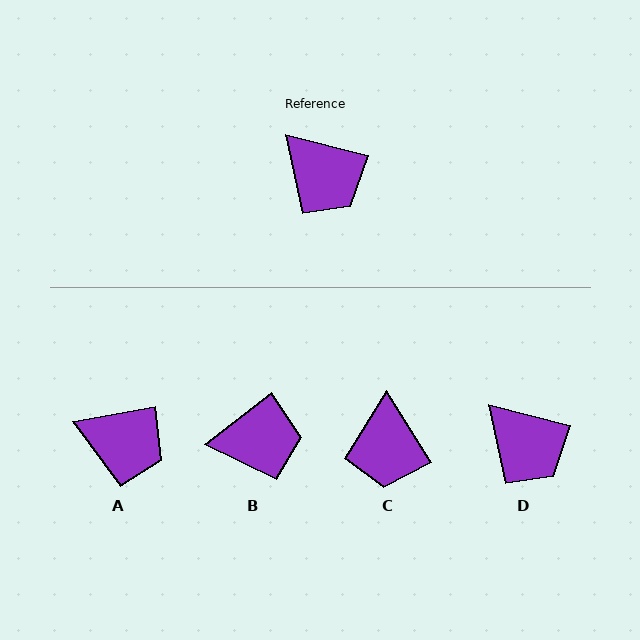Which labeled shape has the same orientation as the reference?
D.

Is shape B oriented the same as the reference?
No, it is off by about 52 degrees.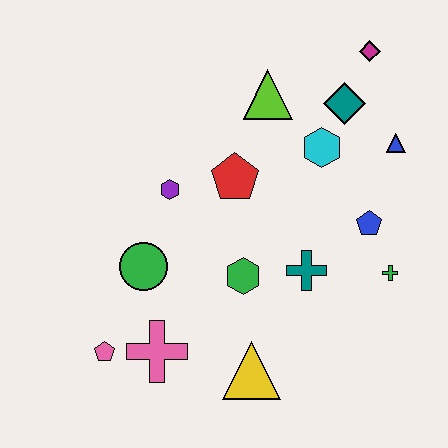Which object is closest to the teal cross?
The green hexagon is closest to the teal cross.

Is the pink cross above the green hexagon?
No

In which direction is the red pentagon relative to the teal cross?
The red pentagon is above the teal cross.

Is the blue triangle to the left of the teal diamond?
No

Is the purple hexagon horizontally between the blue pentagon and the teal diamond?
No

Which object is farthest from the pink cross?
The magenta diamond is farthest from the pink cross.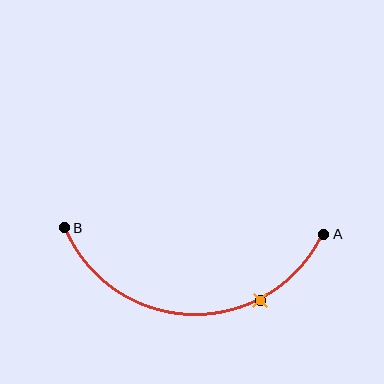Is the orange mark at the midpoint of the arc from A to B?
No. The orange mark lies on the arc but is closer to endpoint A. The arc midpoint would be at the point on the curve equidistant along the arc from both A and B.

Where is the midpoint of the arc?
The arc midpoint is the point on the curve farthest from the straight line joining A and B. It sits below that line.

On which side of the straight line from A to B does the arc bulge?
The arc bulges below the straight line connecting A and B.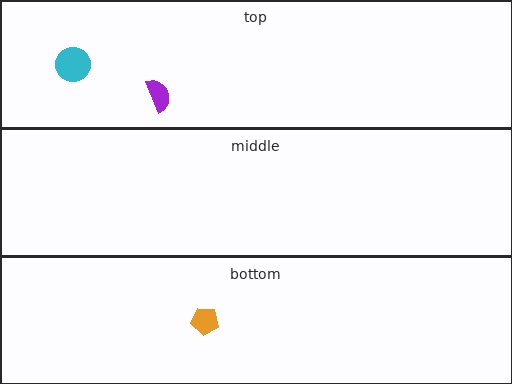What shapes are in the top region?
The purple semicircle, the cyan circle.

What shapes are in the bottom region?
The orange pentagon.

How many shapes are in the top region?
2.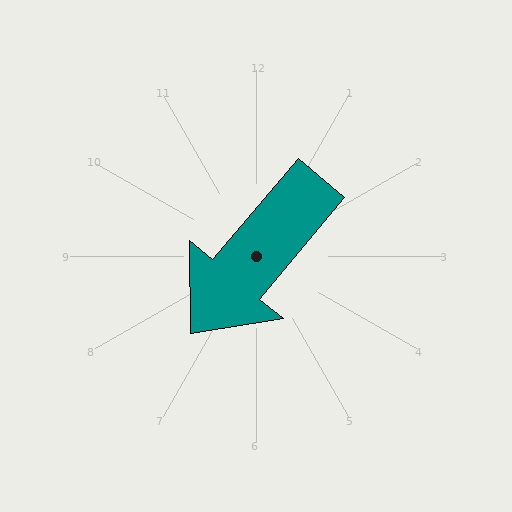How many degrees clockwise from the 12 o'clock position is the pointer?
Approximately 220 degrees.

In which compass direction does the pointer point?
Southwest.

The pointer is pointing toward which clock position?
Roughly 7 o'clock.